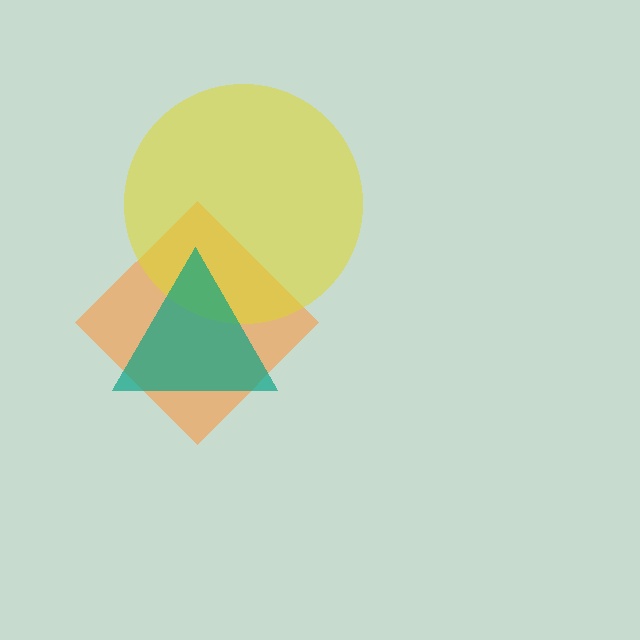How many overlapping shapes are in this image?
There are 3 overlapping shapes in the image.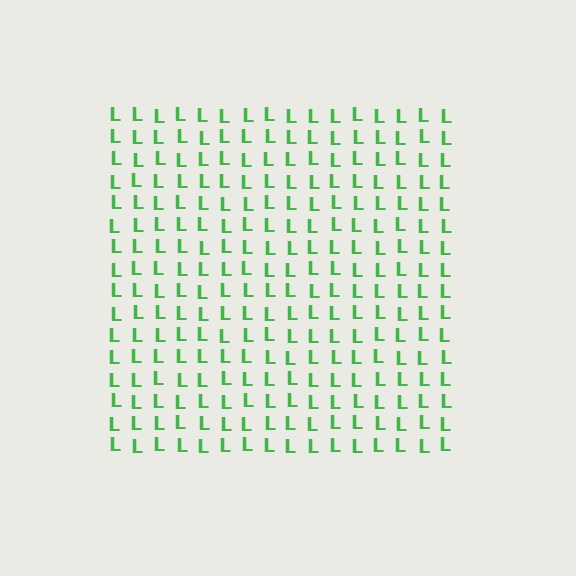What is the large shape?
The large shape is a square.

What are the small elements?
The small elements are letter L's.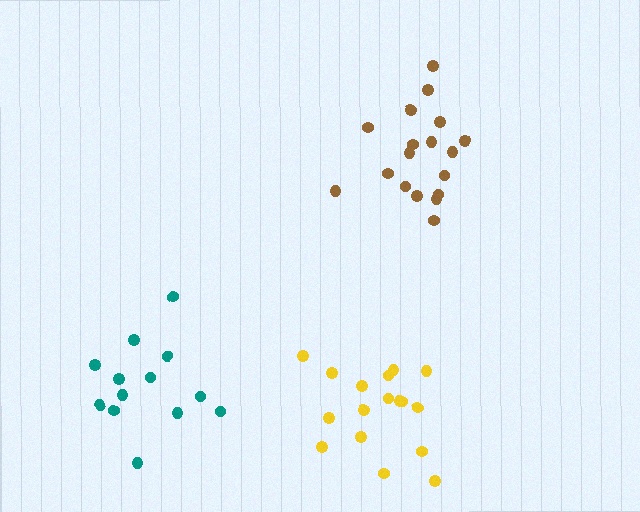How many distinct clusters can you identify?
There are 3 distinct clusters.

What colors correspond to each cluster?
The clusters are colored: brown, teal, yellow.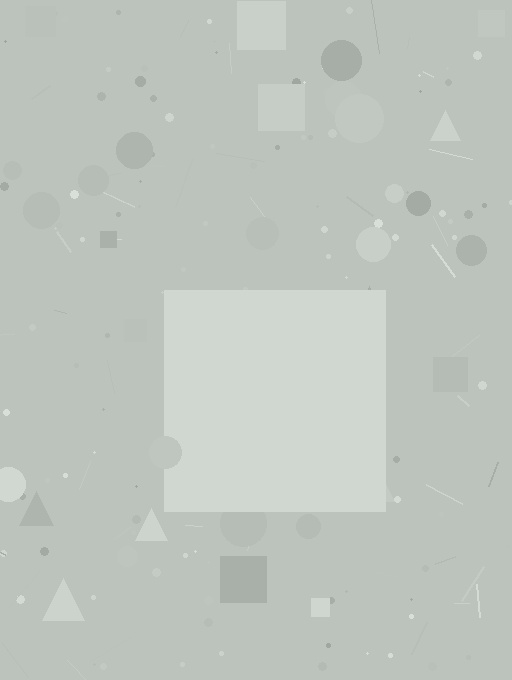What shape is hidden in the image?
A square is hidden in the image.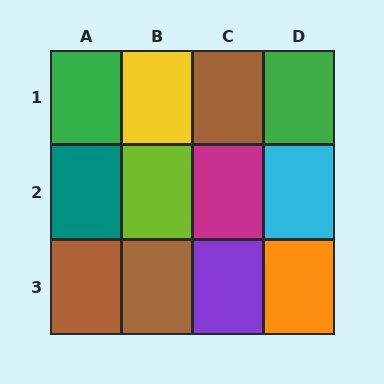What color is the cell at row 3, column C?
Purple.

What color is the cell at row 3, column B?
Brown.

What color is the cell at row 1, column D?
Green.